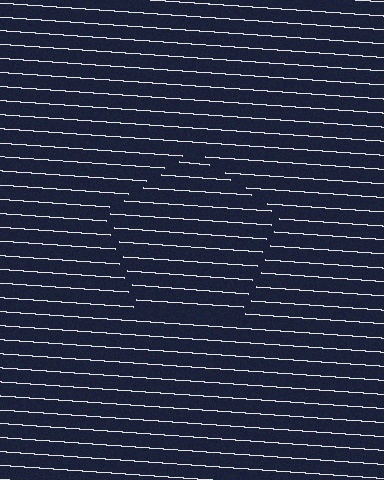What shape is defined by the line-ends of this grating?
An illusory pentagon. The interior of the shape contains the same grating, shifted by half a period — the contour is defined by the phase discontinuity where line-ends from the inner and outer gratings abut.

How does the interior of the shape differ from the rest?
The interior of the shape contains the same grating, shifted by half a period — the contour is defined by the phase discontinuity where line-ends from the inner and outer gratings abut.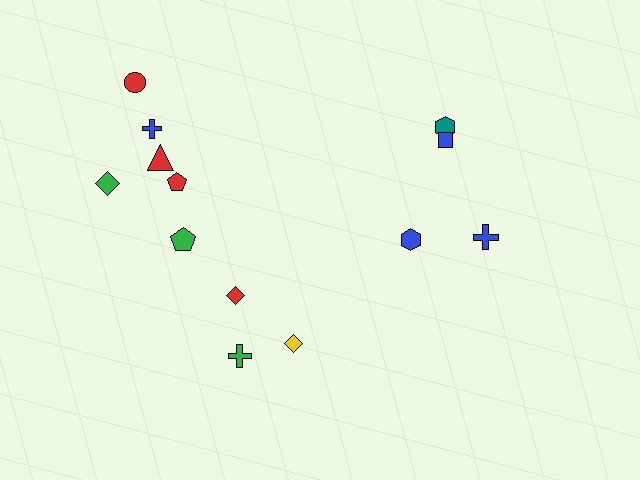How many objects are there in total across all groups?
There are 13 objects.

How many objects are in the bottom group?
There are 3 objects.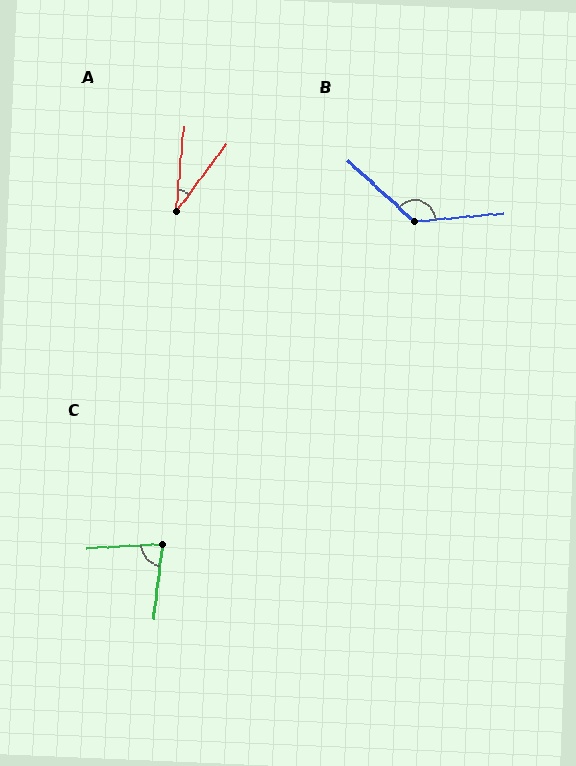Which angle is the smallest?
A, at approximately 31 degrees.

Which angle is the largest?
B, at approximately 132 degrees.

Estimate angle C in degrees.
Approximately 81 degrees.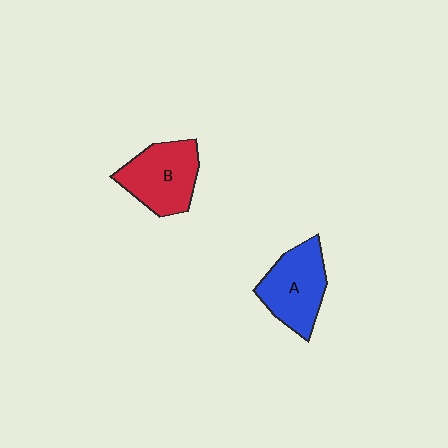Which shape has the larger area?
Shape B (red).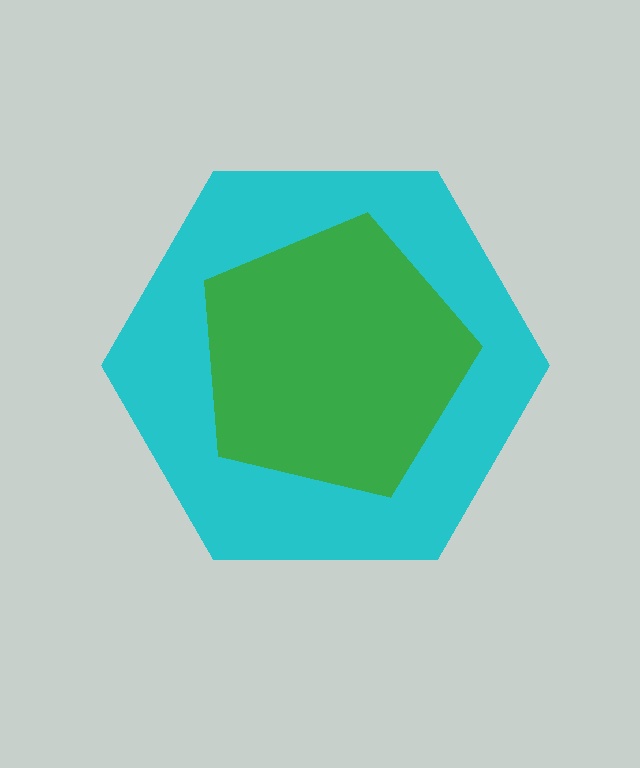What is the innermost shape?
The green pentagon.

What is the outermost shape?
The cyan hexagon.